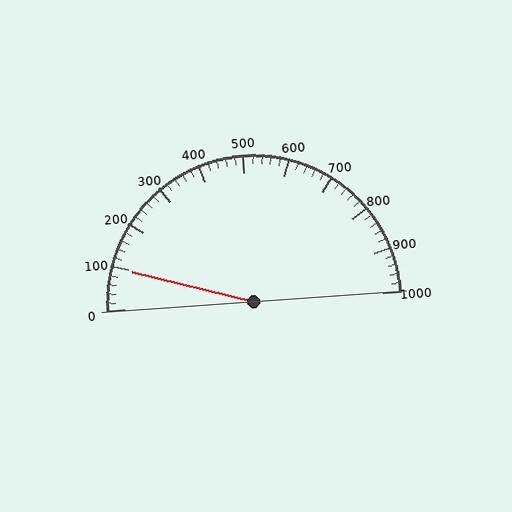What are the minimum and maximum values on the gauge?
The gauge ranges from 0 to 1000.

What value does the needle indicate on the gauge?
The needle indicates approximately 100.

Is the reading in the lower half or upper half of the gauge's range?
The reading is in the lower half of the range (0 to 1000).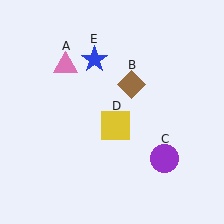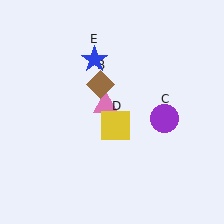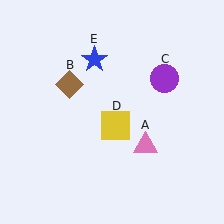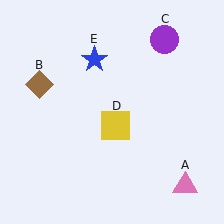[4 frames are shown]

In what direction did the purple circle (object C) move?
The purple circle (object C) moved up.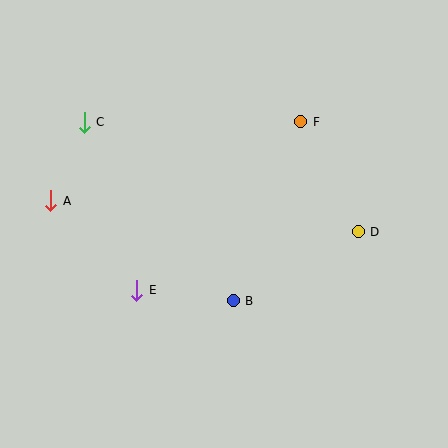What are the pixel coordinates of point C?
Point C is at (84, 122).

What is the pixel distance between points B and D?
The distance between B and D is 143 pixels.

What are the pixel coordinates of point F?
Point F is at (301, 122).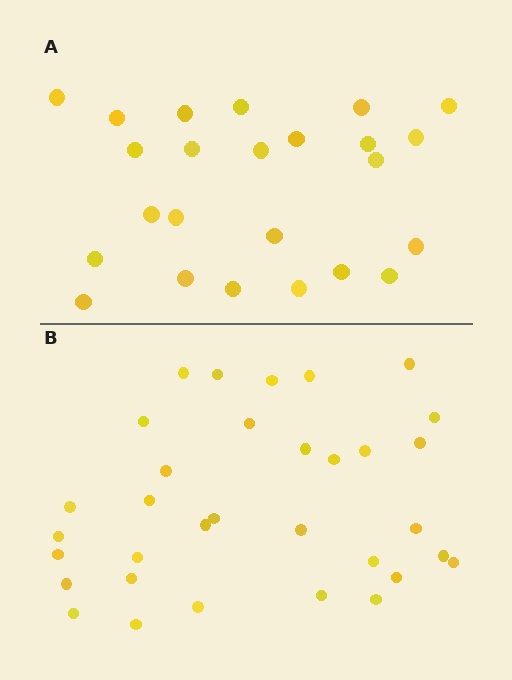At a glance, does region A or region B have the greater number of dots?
Region B (the bottom region) has more dots.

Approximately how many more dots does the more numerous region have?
Region B has roughly 8 or so more dots than region A.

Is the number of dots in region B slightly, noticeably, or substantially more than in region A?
Region B has noticeably more, but not dramatically so. The ratio is roughly 1.4 to 1.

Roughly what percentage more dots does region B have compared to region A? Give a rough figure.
About 40% more.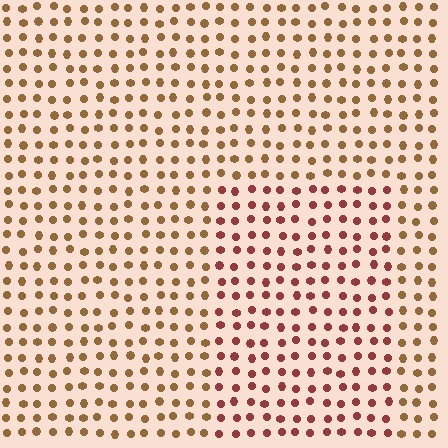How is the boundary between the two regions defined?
The boundary is defined purely by a slight shift in hue (about 35 degrees). Spacing, size, and orientation are identical on both sides.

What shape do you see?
I see a rectangle.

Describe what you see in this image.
The image is filled with small brown elements in a uniform arrangement. A rectangle-shaped region is visible where the elements are tinted to a slightly different hue, forming a subtle color boundary.